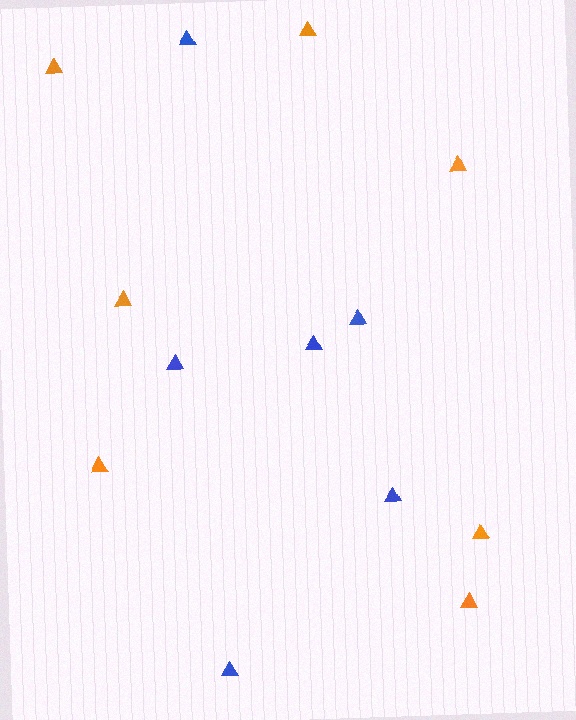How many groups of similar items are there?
There are 2 groups: one group of orange triangles (7) and one group of blue triangles (6).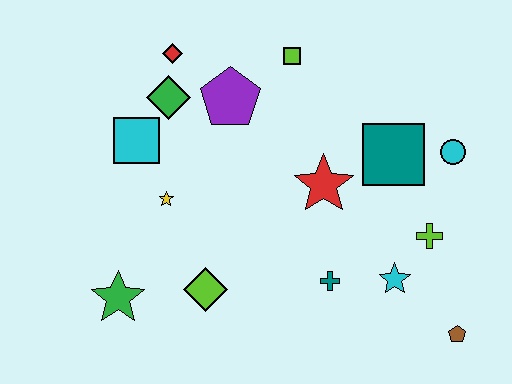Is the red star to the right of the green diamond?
Yes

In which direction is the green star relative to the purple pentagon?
The green star is below the purple pentagon.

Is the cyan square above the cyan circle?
Yes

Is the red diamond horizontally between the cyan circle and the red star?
No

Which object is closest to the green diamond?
The red diamond is closest to the green diamond.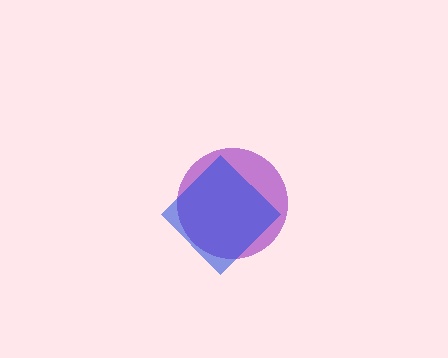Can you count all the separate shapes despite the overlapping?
Yes, there are 2 separate shapes.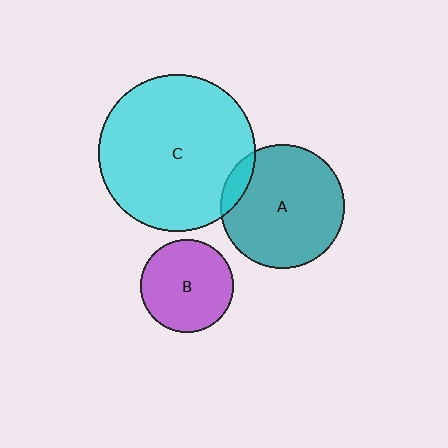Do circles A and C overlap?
Yes.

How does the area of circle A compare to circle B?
Approximately 1.8 times.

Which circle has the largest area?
Circle C (cyan).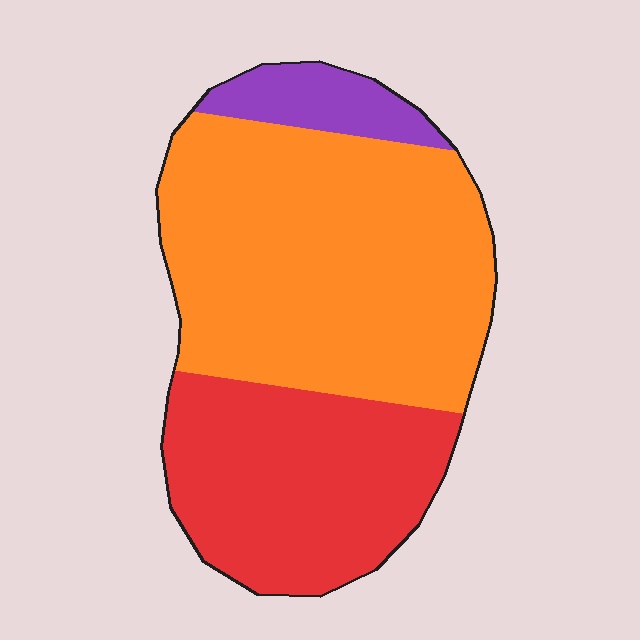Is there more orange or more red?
Orange.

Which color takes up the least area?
Purple, at roughly 10%.